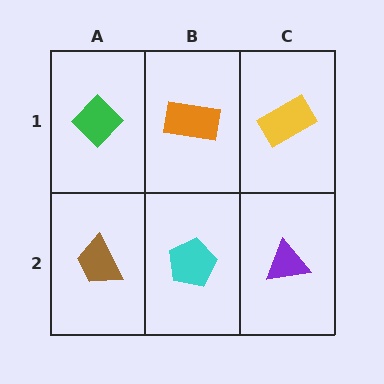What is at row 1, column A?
A green diamond.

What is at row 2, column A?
A brown trapezoid.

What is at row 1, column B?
An orange rectangle.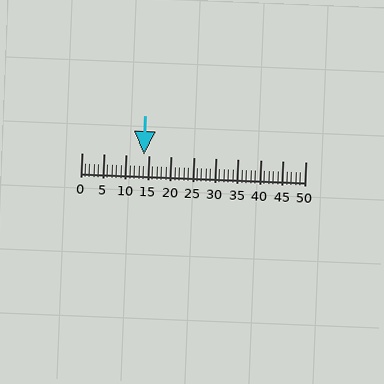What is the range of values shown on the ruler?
The ruler shows values from 0 to 50.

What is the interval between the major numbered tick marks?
The major tick marks are spaced 5 units apart.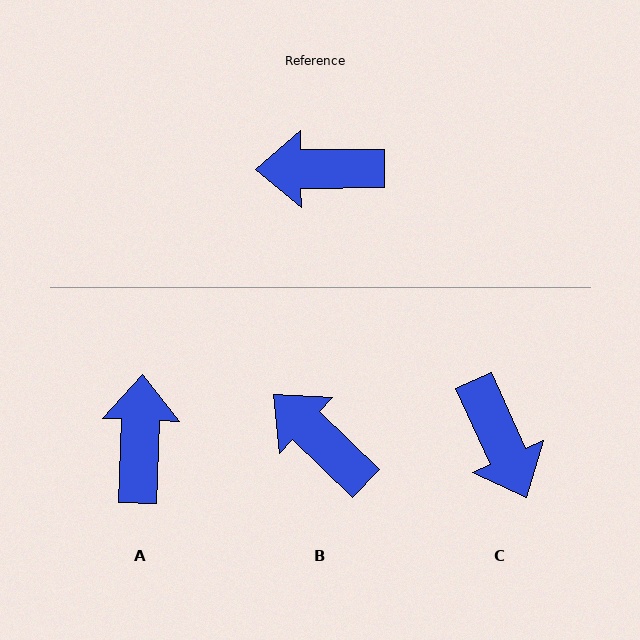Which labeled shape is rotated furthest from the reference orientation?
C, about 114 degrees away.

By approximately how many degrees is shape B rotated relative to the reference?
Approximately 44 degrees clockwise.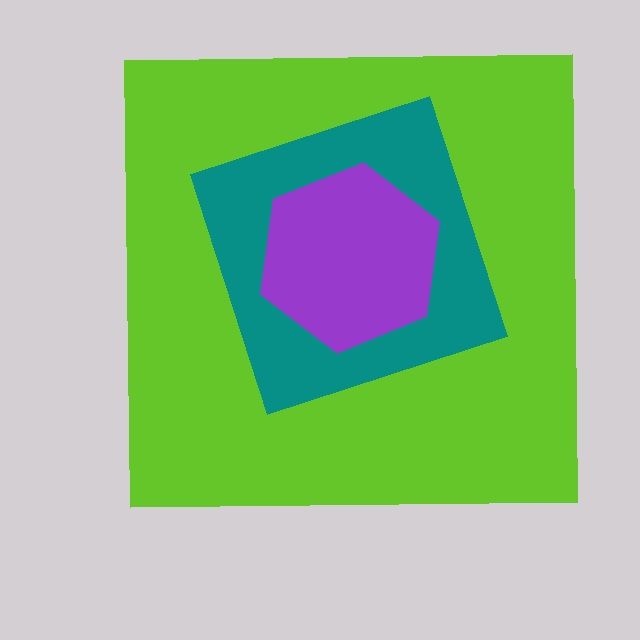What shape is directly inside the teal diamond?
The purple hexagon.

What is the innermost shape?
The purple hexagon.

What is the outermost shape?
The lime square.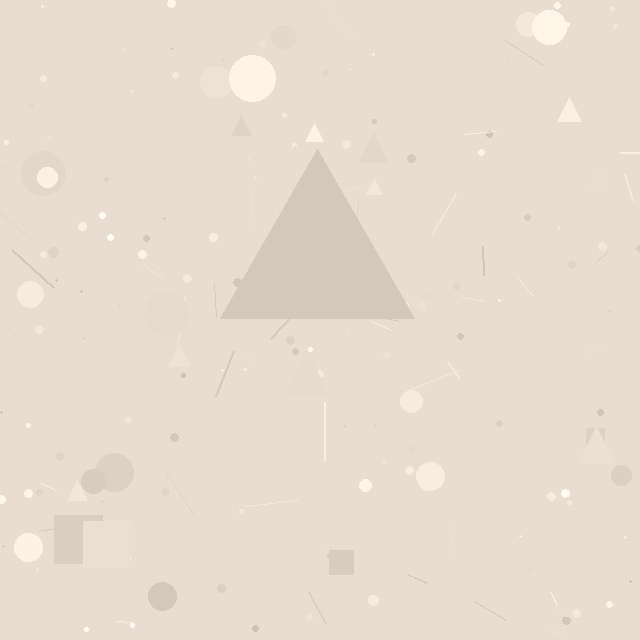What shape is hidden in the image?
A triangle is hidden in the image.